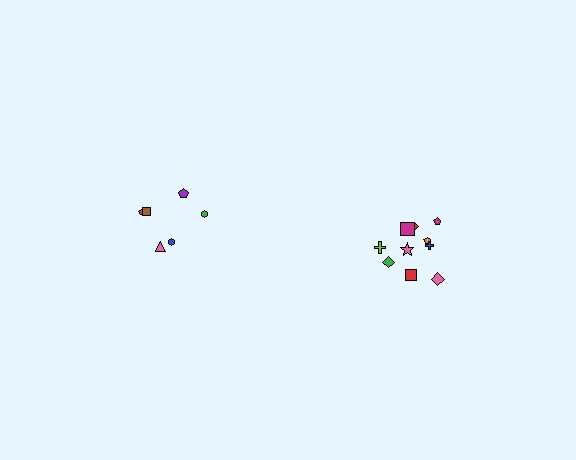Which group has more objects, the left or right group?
The right group.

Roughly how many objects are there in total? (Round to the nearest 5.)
Roughly 15 objects in total.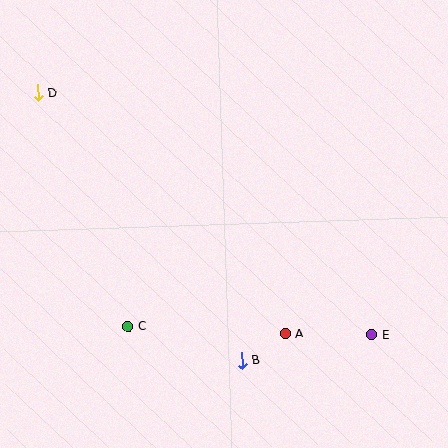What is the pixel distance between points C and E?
The distance between C and E is 243 pixels.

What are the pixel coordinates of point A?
Point A is at (285, 334).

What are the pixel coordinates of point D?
Point D is at (38, 93).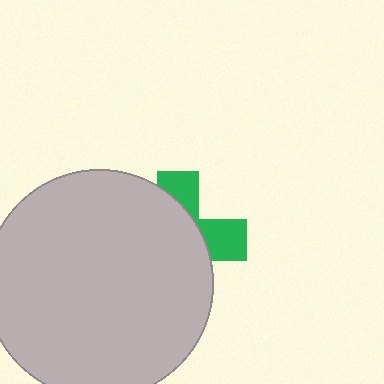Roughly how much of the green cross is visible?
A small part of it is visible (roughly 32%).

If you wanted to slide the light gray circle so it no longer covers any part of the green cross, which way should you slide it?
Slide it left — that is the most direct way to separate the two shapes.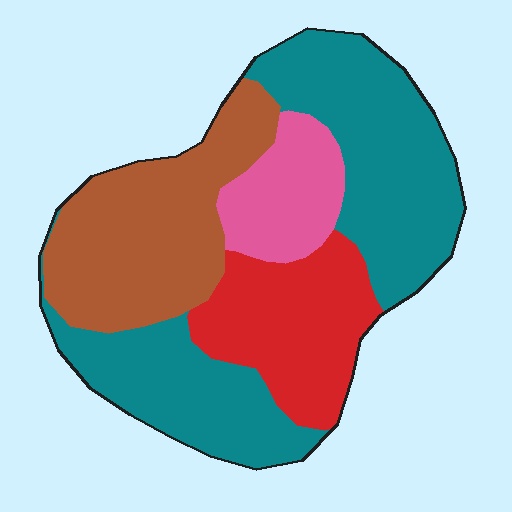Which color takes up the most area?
Teal, at roughly 45%.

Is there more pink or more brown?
Brown.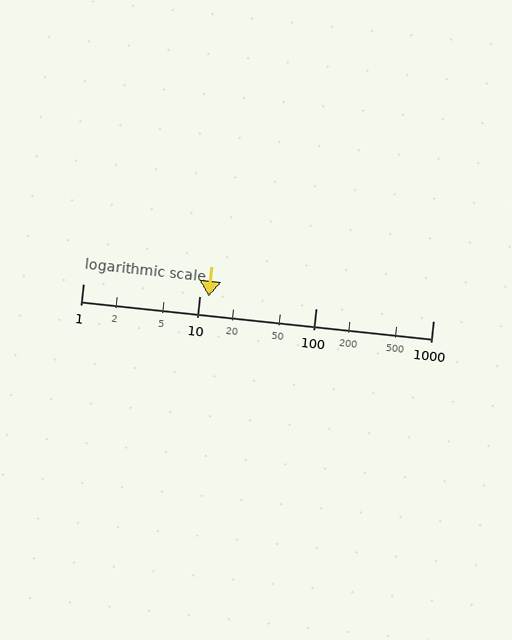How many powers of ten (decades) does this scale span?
The scale spans 3 decades, from 1 to 1000.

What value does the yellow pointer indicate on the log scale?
The pointer indicates approximately 12.